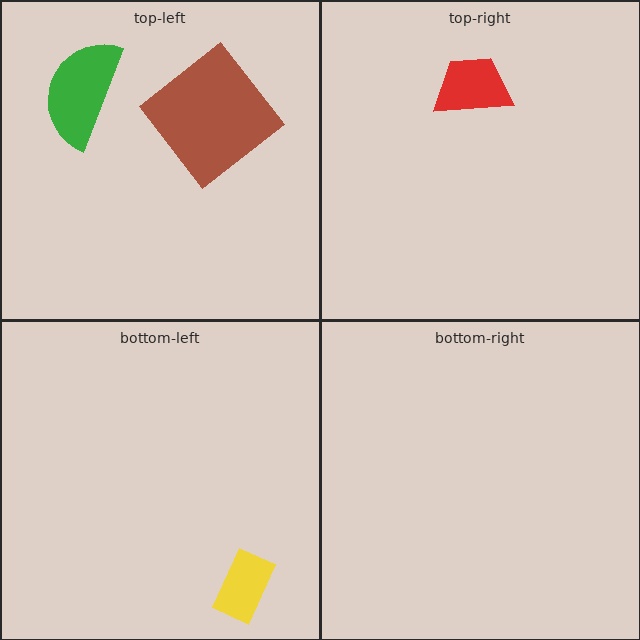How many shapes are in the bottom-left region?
1.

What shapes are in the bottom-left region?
The yellow rectangle.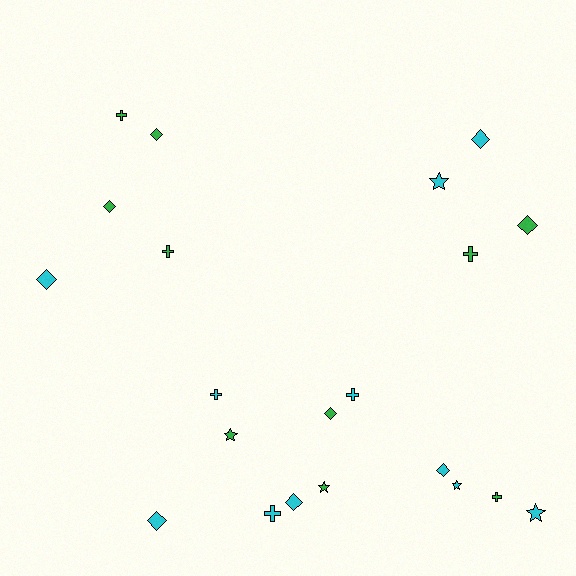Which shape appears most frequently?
Diamond, with 9 objects.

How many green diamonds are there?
There are 4 green diamonds.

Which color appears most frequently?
Cyan, with 11 objects.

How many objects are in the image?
There are 21 objects.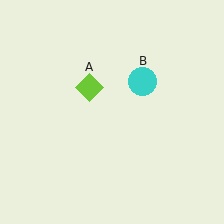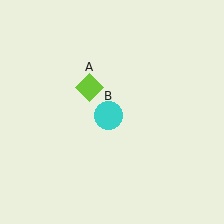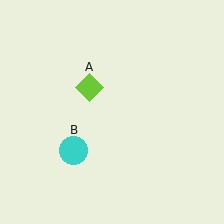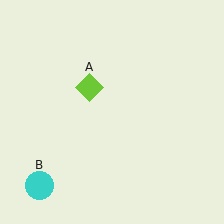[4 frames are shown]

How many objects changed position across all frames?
1 object changed position: cyan circle (object B).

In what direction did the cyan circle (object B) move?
The cyan circle (object B) moved down and to the left.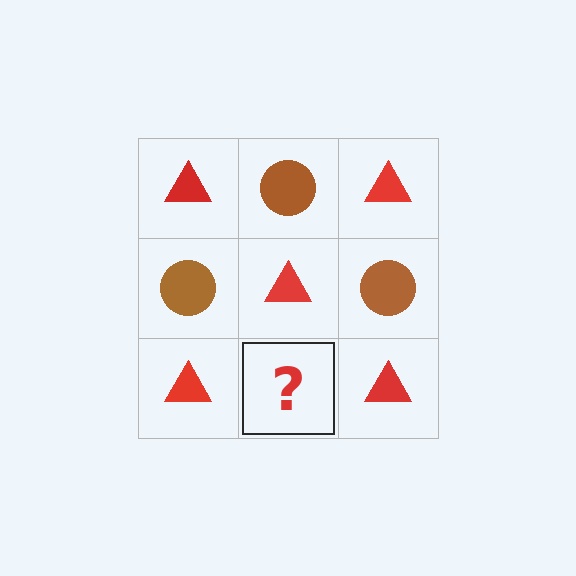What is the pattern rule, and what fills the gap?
The rule is that it alternates red triangle and brown circle in a checkerboard pattern. The gap should be filled with a brown circle.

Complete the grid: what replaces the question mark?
The question mark should be replaced with a brown circle.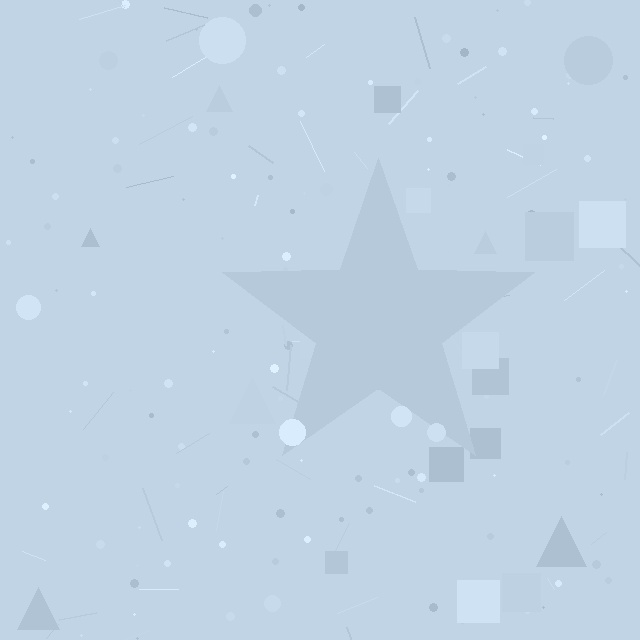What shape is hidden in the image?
A star is hidden in the image.